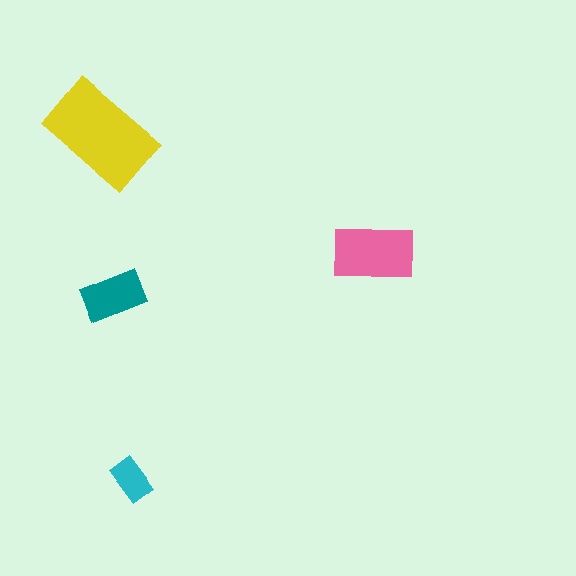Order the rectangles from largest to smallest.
the yellow one, the pink one, the teal one, the cyan one.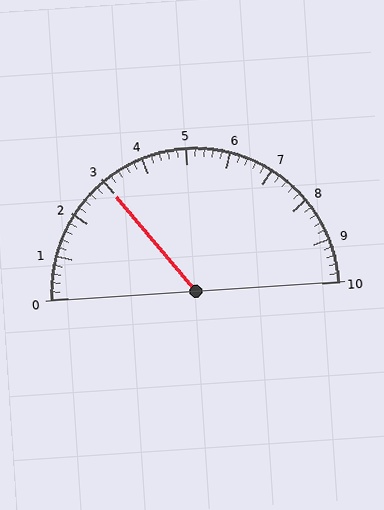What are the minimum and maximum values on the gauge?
The gauge ranges from 0 to 10.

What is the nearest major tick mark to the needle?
The nearest major tick mark is 3.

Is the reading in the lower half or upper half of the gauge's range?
The reading is in the lower half of the range (0 to 10).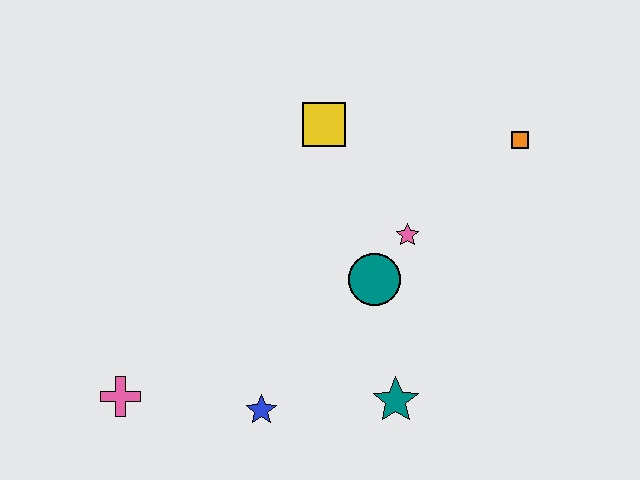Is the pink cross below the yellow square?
Yes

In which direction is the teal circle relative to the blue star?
The teal circle is above the blue star.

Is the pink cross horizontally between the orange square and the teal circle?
No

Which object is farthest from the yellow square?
The pink cross is farthest from the yellow square.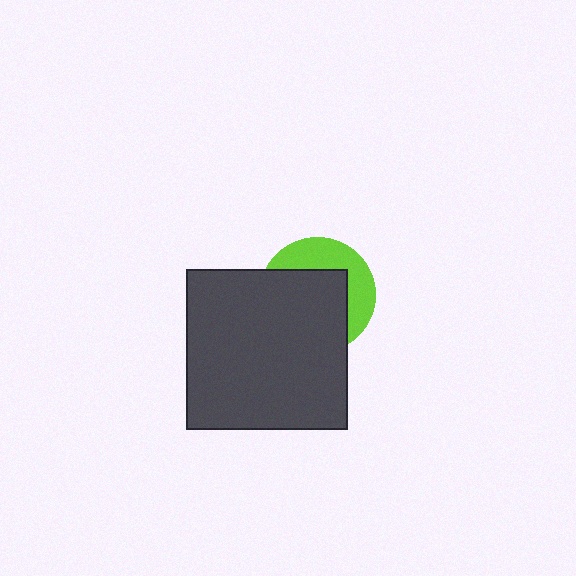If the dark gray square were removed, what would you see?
You would see the complete lime circle.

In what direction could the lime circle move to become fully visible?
The lime circle could move toward the upper-right. That would shift it out from behind the dark gray square entirely.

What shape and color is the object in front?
The object in front is a dark gray square.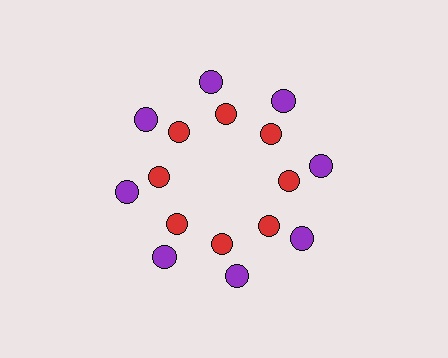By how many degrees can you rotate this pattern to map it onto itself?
The pattern maps onto itself every 45 degrees of rotation.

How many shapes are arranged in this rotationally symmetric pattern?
There are 16 shapes, arranged in 8 groups of 2.